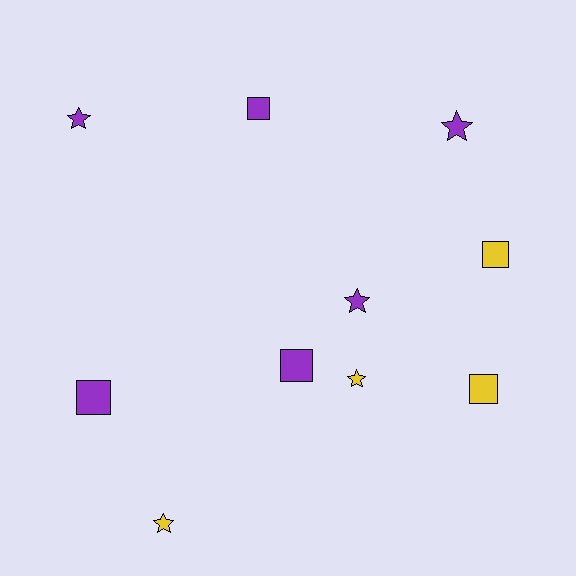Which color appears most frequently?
Purple, with 6 objects.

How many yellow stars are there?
There are 2 yellow stars.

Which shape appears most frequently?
Square, with 5 objects.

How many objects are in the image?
There are 10 objects.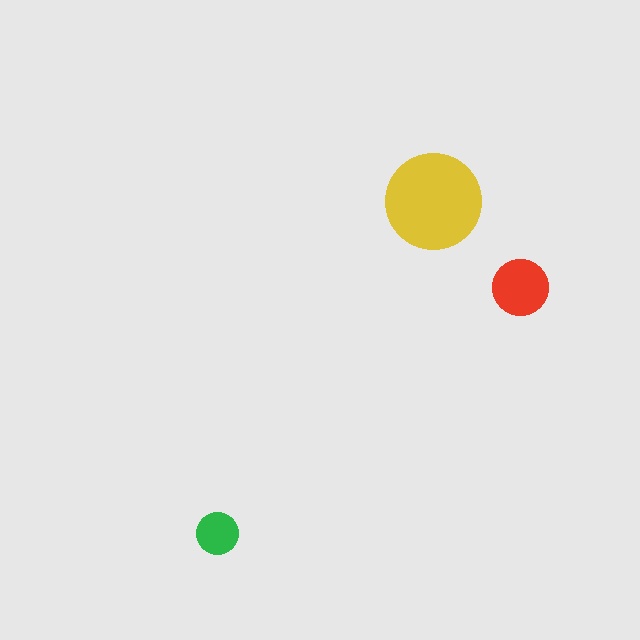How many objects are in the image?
There are 3 objects in the image.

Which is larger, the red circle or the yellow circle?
The yellow one.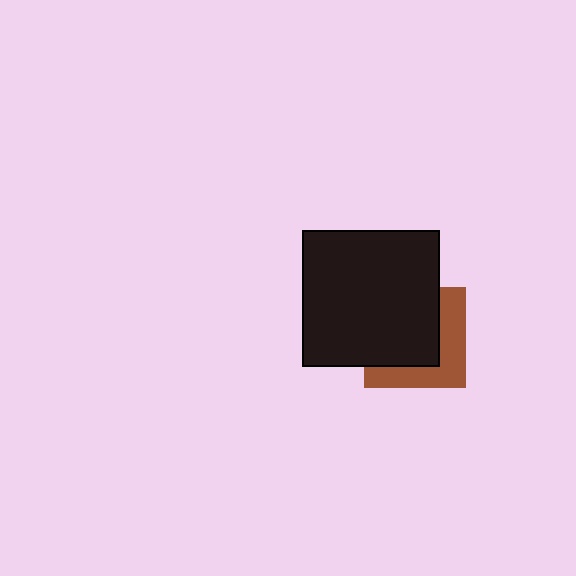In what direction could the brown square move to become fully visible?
The brown square could move toward the lower-right. That would shift it out from behind the black square entirely.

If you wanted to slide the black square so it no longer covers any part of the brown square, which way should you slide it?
Slide it toward the upper-left — that is the most direct way to separate the two shapes.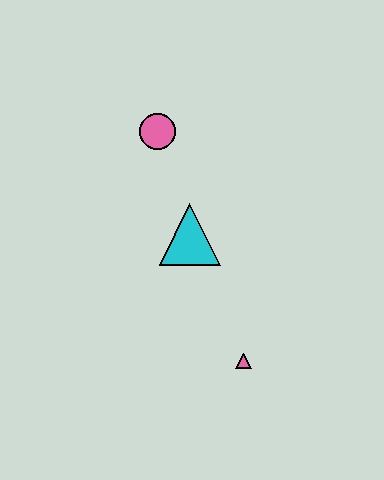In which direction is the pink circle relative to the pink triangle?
The pink circle is above the pink triangle.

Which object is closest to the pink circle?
The cyan triangle is closest to the pink circle.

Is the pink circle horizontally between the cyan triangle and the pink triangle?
No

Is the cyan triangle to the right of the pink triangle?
No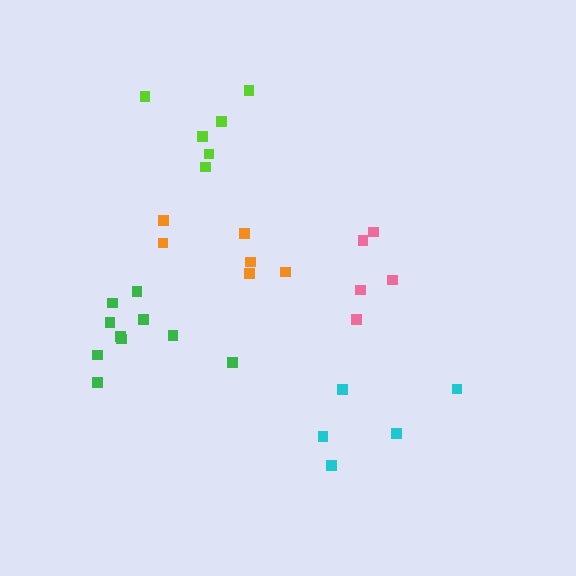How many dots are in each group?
Group 1: 10 dots, Group 2: 6 dots, Group 3: 5 dots, Group 4: 5 dots, Group 5: 6 dots (32 total).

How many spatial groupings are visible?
There are 5 spatial groupings.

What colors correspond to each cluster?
The clusters are colored: green, lime, cyan, pink, orange.